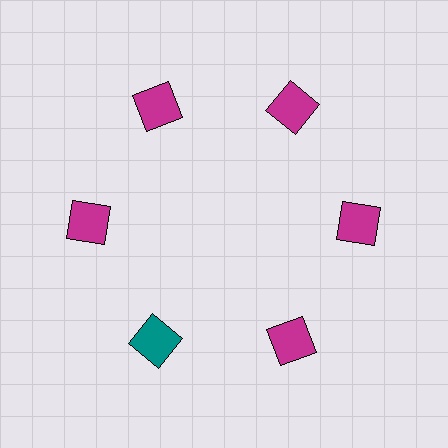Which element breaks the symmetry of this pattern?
The teal square at roughly the 7 o'clock position breaks the symmetry. All other shapes are magenta squares.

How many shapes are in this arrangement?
There are 6 shapes arranged in a ring pattern.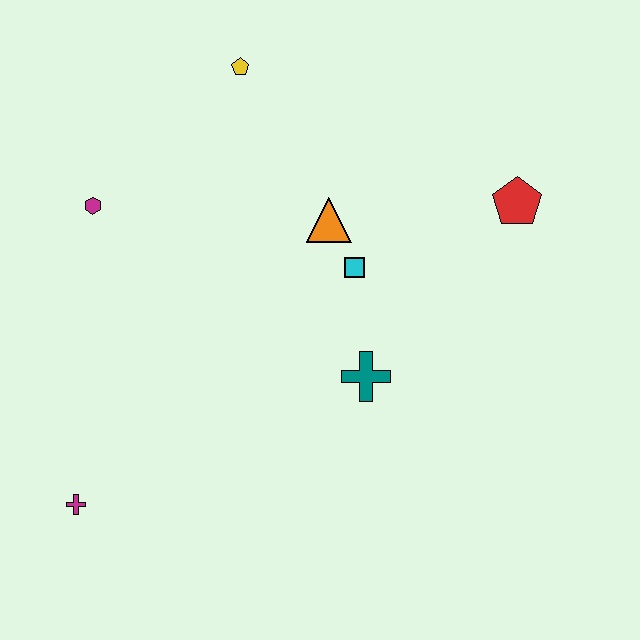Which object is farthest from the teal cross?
The yellow pentagon is farthest from the teal cross.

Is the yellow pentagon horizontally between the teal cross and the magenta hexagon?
Yes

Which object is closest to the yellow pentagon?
The orange triangle is closest to the yellow pentagon.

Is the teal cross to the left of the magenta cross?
No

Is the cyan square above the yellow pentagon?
No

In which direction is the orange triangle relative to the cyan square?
The orange triangle is above the cyan square.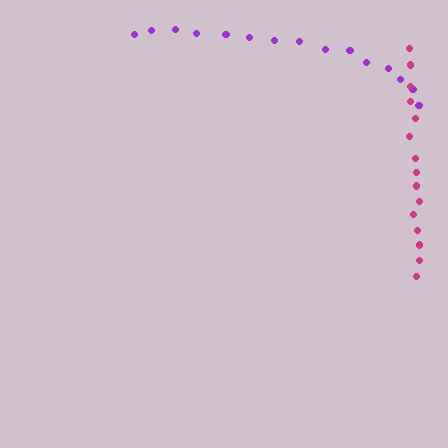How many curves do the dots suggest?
There are 2 distinct paths.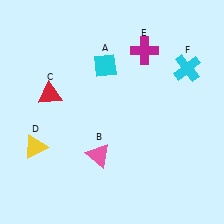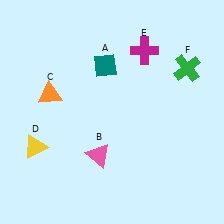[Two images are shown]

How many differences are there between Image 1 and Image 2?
There are 3 differences between the two images.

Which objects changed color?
A changed from cyan to teal. C changed from red to orange. F changed from cyan to green.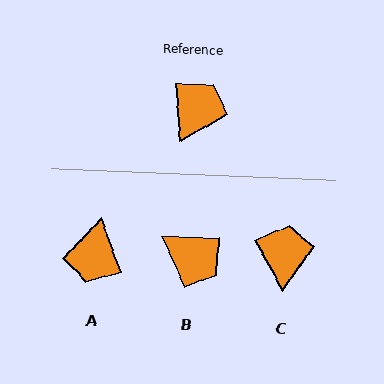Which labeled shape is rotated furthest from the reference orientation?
A, about 164 degrees away.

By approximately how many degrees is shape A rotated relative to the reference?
Approximately 164 degrees clockwise.